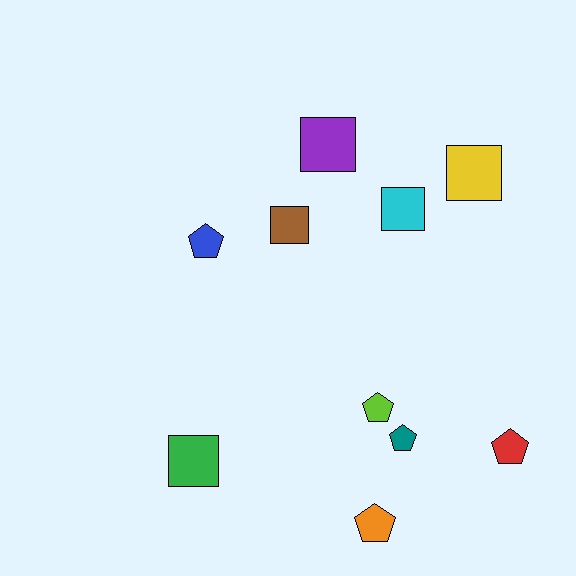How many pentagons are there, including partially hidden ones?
There are 5 pentagons.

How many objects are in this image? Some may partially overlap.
There are 10 objects.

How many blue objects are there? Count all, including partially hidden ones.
There is 1 blue object.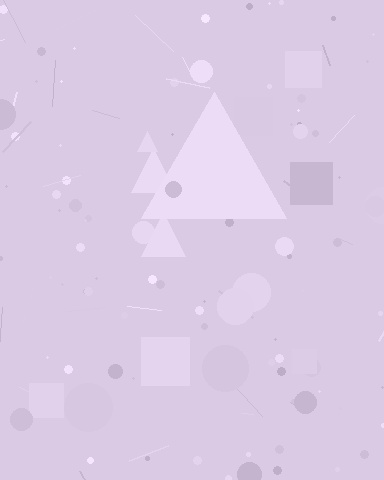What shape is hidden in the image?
A triangle is hidden in the image.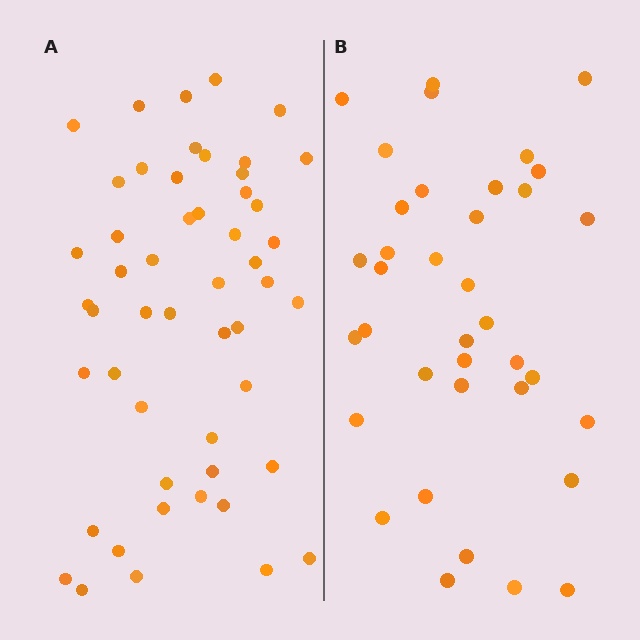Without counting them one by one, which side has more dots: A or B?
Region A (the left region) has more dots.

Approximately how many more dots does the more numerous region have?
Region A has approximately 15 more dots than region B.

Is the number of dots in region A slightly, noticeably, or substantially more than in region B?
Region A has noticeably more, but not dramatically so. The ratio is roughly 1.4 to 1.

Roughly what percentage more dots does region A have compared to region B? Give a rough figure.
About 40% more.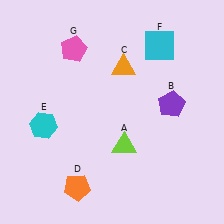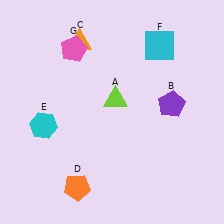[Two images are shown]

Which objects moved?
The objects that moved are: the lime triangle (A), the orange triangle (C).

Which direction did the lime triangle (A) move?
The lime triangle (A) moved up.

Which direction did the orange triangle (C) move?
The orange triangle (C) moved left.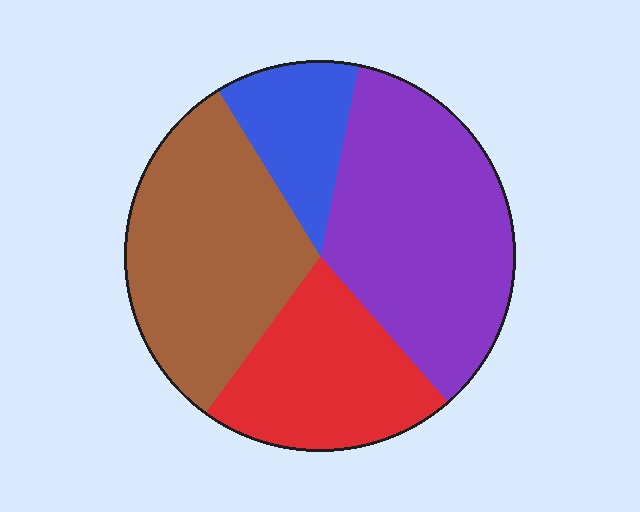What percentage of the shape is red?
Red takes up about one fifth (1/5) of the shape.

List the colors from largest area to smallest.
From largest to smallest: purple, brown, red, blue.